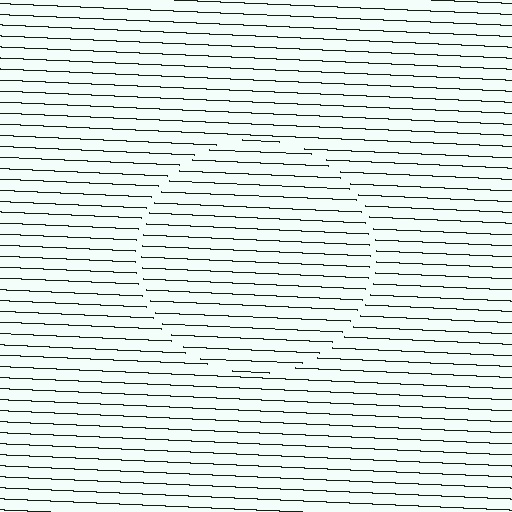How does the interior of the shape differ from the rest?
The interior of the shape contains the same grating, shifted by half a period — the contour is defined by the phase discontinuity where line-ends from the inner and outer gratings abut.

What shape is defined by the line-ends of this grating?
An illusory circle. The interior of the shape contains the same grating, shifted by half a period — the contour is defined by the phase discontinuity where line-ends from the inner and outer gratings abut.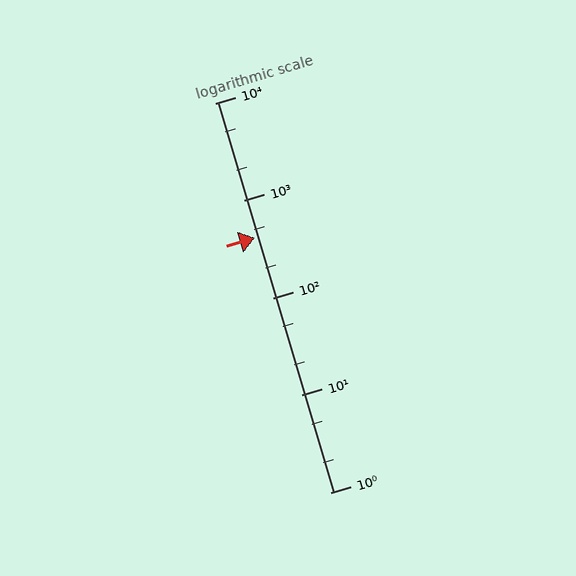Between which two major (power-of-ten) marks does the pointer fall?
The pointer is between 100 and 1000.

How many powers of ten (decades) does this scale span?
The scale spans 4 decades, from 1 to 10000.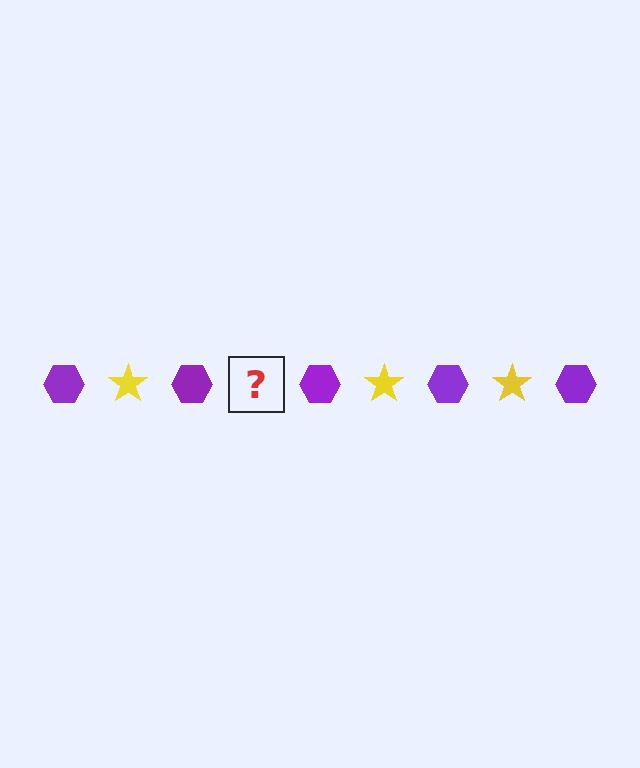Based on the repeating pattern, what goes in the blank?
The blank should be a yellow star.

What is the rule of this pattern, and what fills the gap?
The rule is that the pattern alternates between purple hexagon and yellow star. The gap should be filled with a yellow star.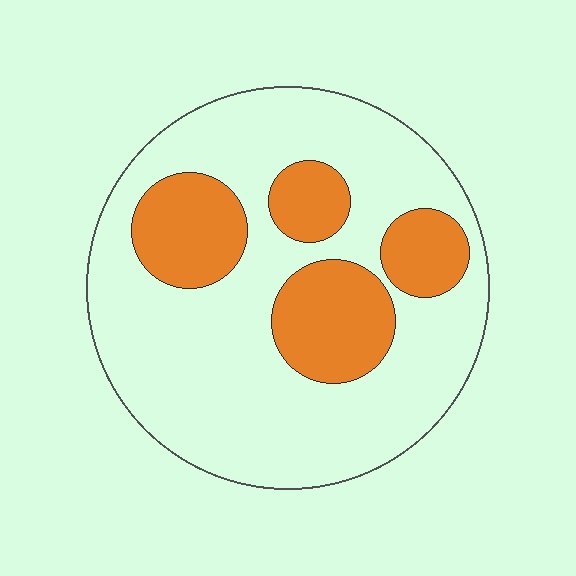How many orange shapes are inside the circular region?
4.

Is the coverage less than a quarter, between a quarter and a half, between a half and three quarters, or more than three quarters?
Between a quarter and a half.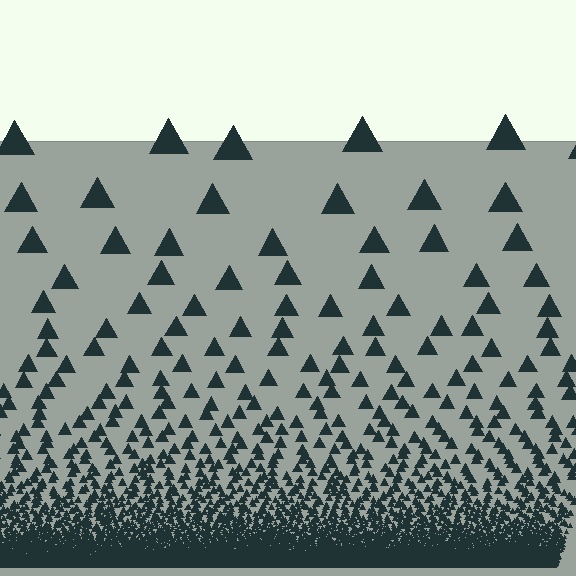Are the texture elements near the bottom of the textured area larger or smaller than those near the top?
Smaller. The gradient is inverted — elements near the bottom are smaller and denser.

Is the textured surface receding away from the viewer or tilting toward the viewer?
The surface appears to tilt toward the viewer. Texture elements get larger and sparser toward the top.